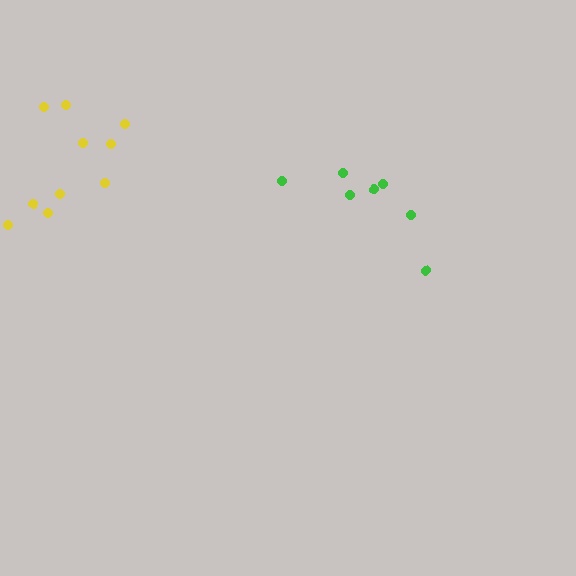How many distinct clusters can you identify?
There are 2 distinct clusters.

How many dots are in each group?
Group 1: 7 dots, Group 2: 10 dots (17 total).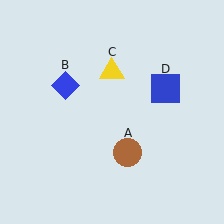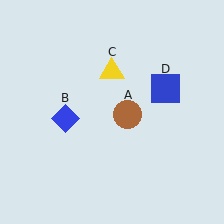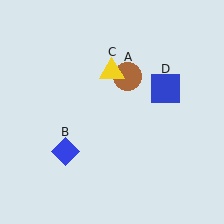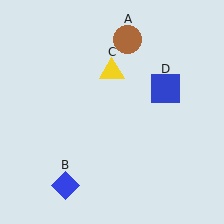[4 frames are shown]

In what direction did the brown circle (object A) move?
The brown circle (object A) moved up.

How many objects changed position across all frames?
2 objects changed position: brown circle (object A), blue diamond (object B).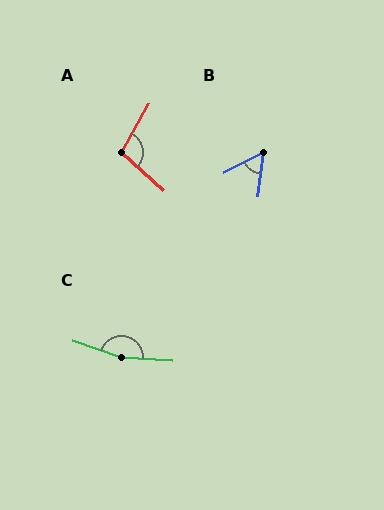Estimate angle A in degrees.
Approximately 103 degrees.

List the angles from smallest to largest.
B (56°), A (103°), C (164°).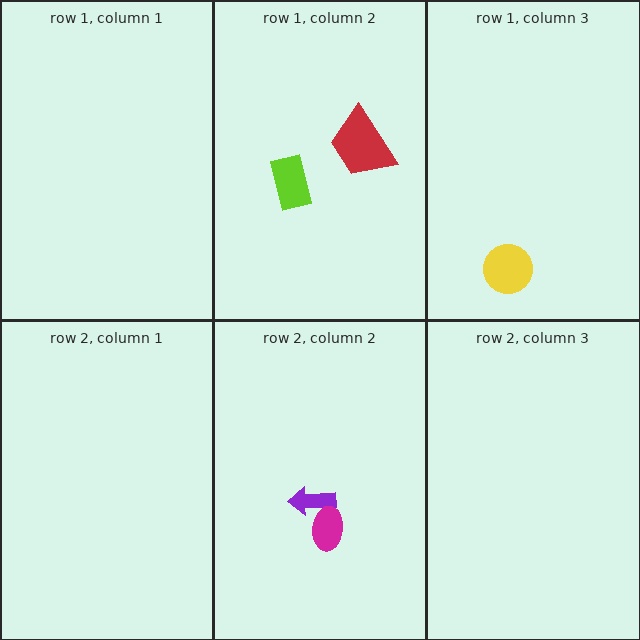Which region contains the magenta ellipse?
The row 2, column 2 region.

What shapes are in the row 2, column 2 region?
The purple arrow, the magenta ellipse.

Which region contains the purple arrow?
The row 2, column 2 region.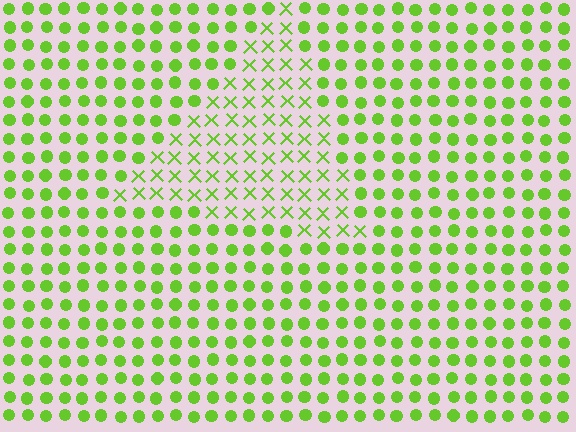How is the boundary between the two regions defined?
The boundary is defined by a change in element shape: X marks inside vs. circles outside. All elements share the same color and spacing.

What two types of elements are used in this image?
The image uses X marks inside the triangle region and circles outside it.